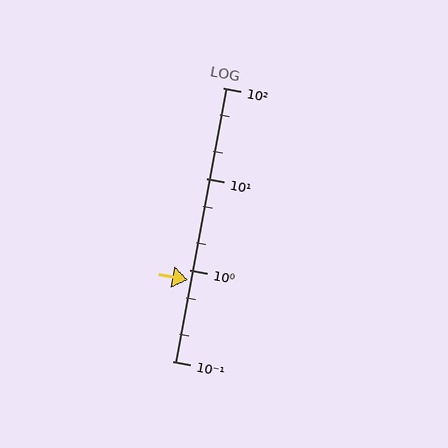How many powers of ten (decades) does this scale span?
The scale spans 3 decades, from 0.1 to 100.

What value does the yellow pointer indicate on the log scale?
The pointer indicates approximately 0.77.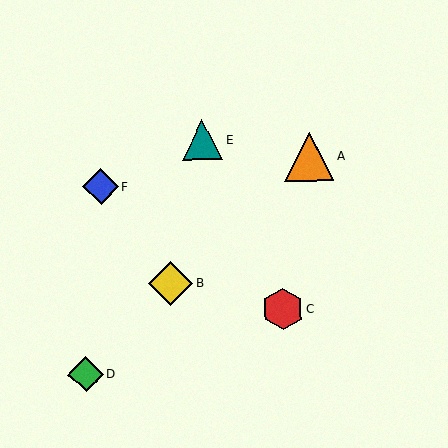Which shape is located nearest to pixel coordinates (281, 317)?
The red hexagon (labeled C) at (283, 309) is nearest to that location.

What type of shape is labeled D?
Shape D is a green diamond.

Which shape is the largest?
The orange triangle (labeled A) is the largest.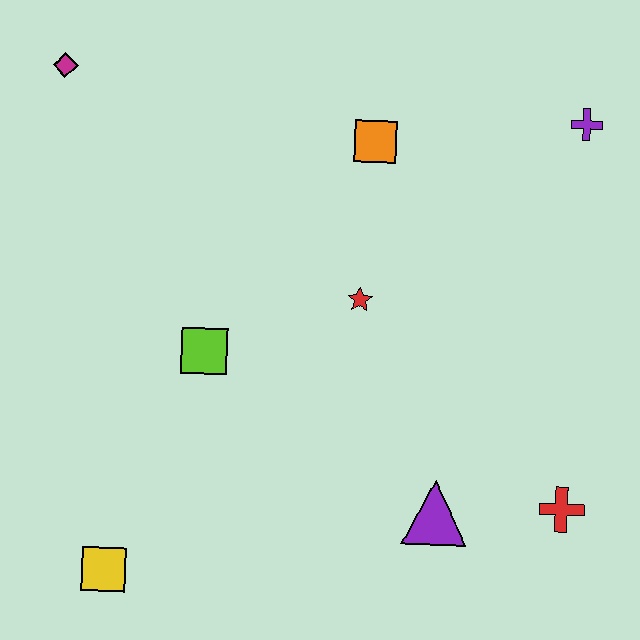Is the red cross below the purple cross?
Yes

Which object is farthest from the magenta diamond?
The red cross is farthest from the magenta diamond.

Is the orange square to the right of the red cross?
No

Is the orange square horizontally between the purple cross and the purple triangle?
No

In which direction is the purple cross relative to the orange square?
The purple cross is to the right of the orange square.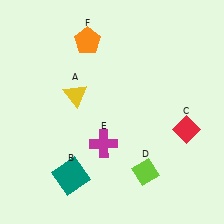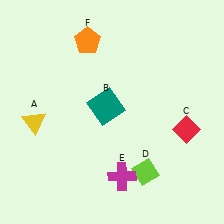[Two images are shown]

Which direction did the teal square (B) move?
The teal square (B) moved up.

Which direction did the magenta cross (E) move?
The magenta cross (E) moved down.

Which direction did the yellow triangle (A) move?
The yellow triangle (A) moved left.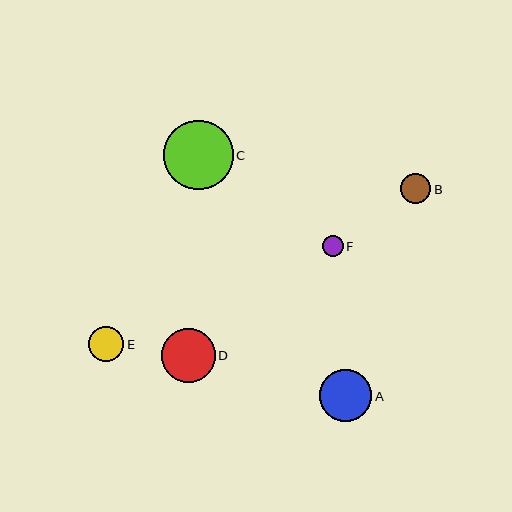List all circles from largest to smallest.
From largest to smallest: C, D, A, E, B, F.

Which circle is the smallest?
Circle F is the smallest with a size of approximately 21 pixels.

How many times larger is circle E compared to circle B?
Circle E is approximately 1.2 times the size of circle B.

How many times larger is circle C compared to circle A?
Circle C is approximately 1.3 times the size of circle A.